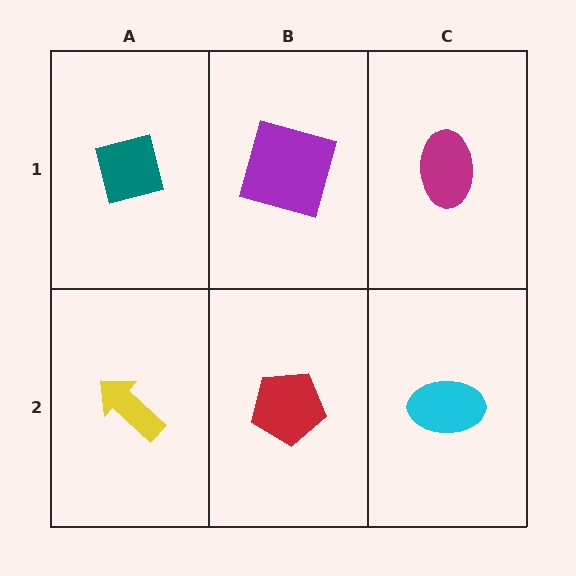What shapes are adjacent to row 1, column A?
A yellow arrow (row 2, column A), a purple square (row 1, column B).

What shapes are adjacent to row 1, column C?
A cyan ellipse (row 2, column C), a purple square (row 1, column B).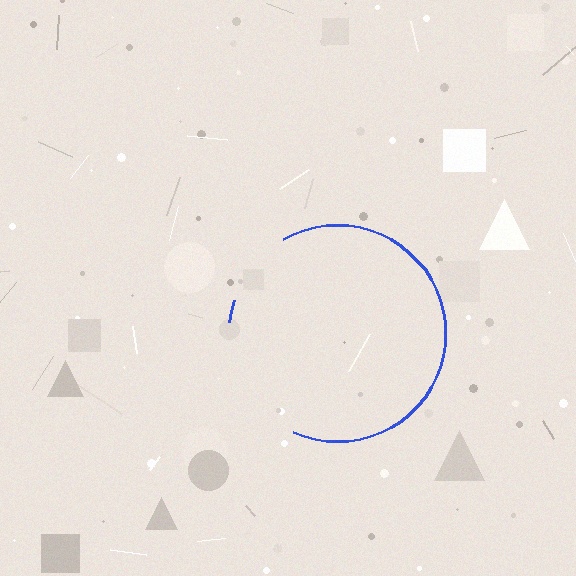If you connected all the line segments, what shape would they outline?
They would outline a circle.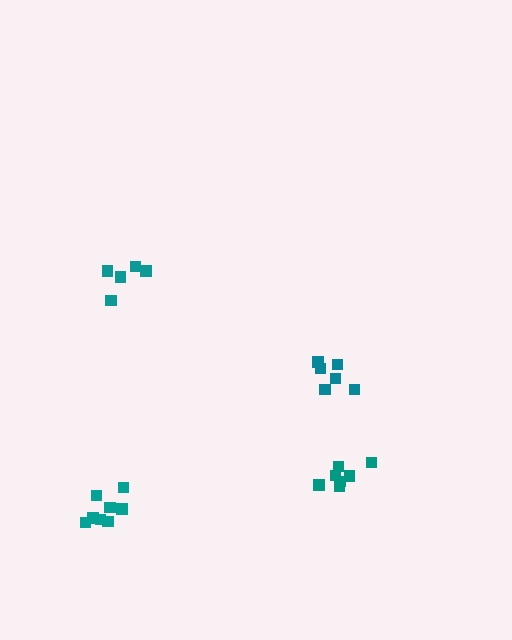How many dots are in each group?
Group 1: 6 dots, Group 2: 5 dots, Group 3: 7 dots, Group 4: 8 dots (26 total).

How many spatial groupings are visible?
There are 4 spatial groupings.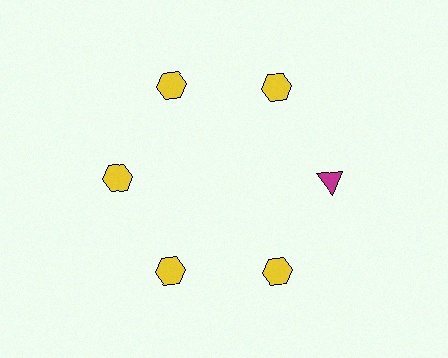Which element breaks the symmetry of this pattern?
The magenta triangle at roughly the 3 o'clock position breaks the symmetry. All other shapes are yellow hexagons.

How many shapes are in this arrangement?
There are 6 shapes arranged in a ring pattern.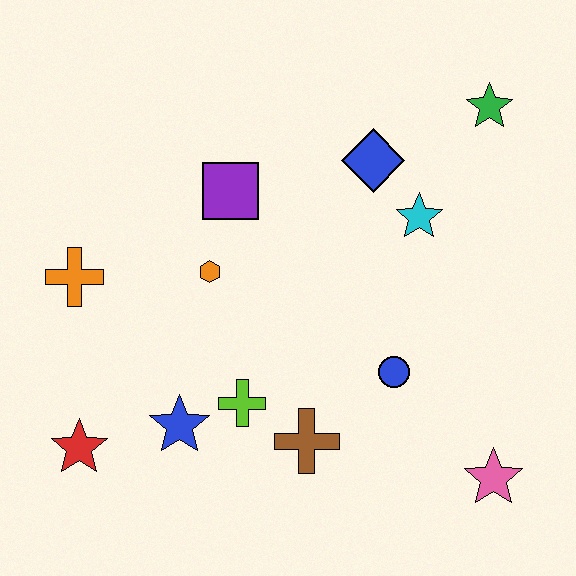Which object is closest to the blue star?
The lime cross is closest to the blue star.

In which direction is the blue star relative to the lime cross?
The blue star is to the left of the lime cross.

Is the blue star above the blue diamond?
No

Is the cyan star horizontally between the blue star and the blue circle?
No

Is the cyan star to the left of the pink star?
Yes